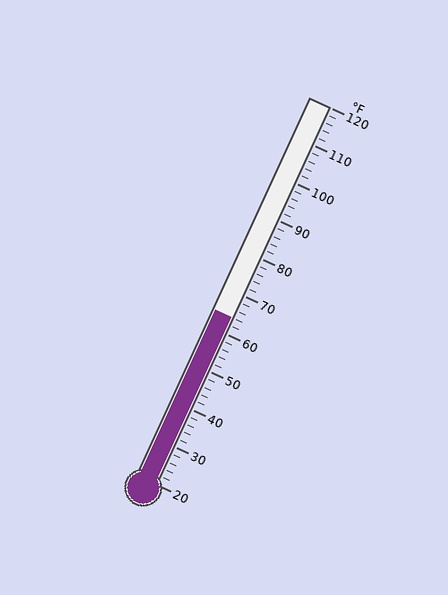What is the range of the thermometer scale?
The thermometer scale ranges from 20°F to 120°F.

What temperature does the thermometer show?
The thermometer shows approximately 64°F.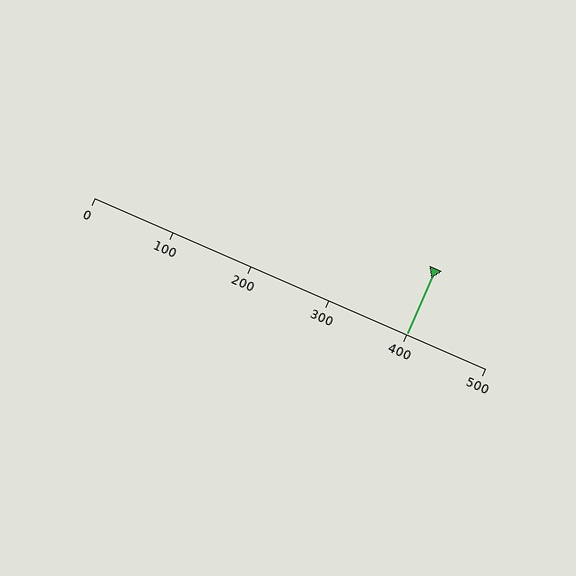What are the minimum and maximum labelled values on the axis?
The axis runs from 0 to 500.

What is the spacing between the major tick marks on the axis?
The major ticks are spaced 100 apart.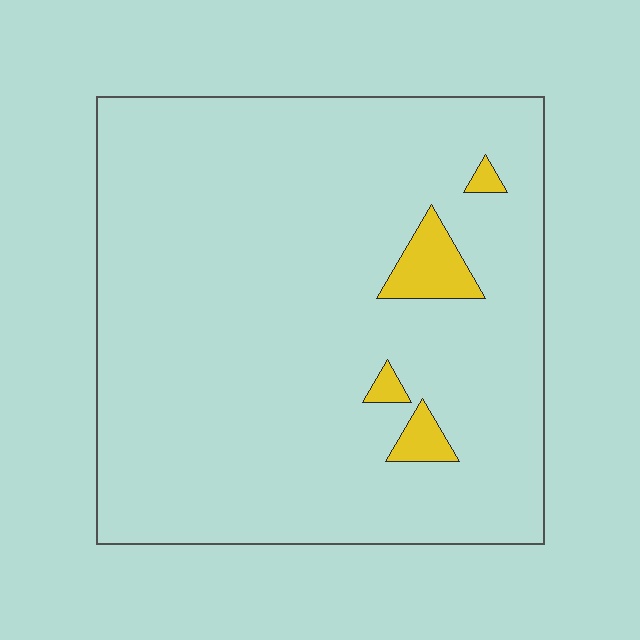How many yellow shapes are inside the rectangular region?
4.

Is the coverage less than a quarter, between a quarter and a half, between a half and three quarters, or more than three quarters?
Less than a quarter.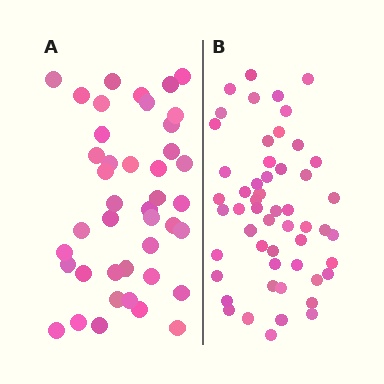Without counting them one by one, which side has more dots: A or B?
Region B (the right region) has more dots.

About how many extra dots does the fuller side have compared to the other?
Region B has roughly 12 or so more dots than region A.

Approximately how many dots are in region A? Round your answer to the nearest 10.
About 40 dots. (The exact count is 42, which rounds to 40.)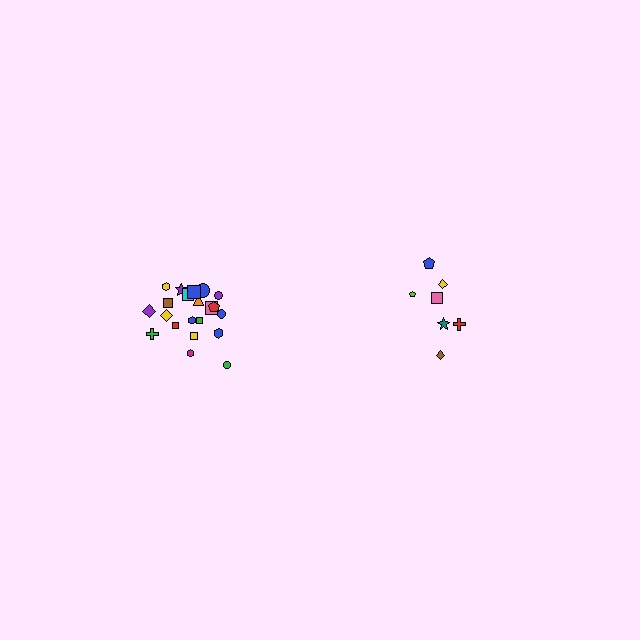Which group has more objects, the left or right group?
The left group.